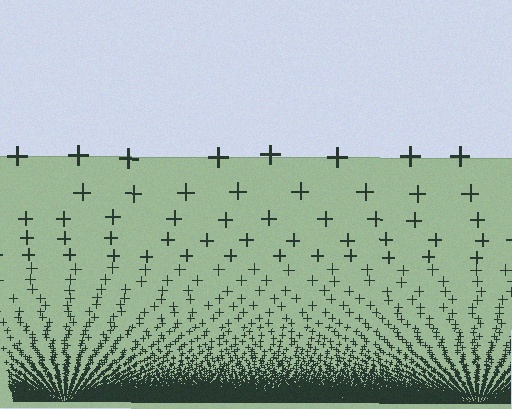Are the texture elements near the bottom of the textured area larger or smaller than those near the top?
Smaller. The gradient is inverted — elements near the bottom are smaller and denser.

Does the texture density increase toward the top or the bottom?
Density increases toward the bottom.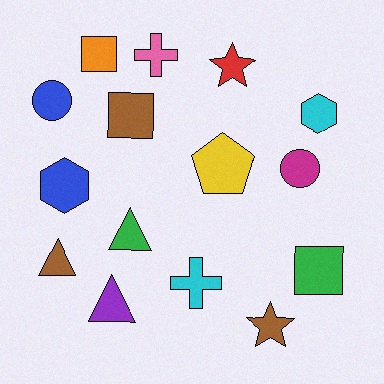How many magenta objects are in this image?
There is 1 magenta object.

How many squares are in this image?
There are 3 squares.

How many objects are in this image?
There are 15 objects.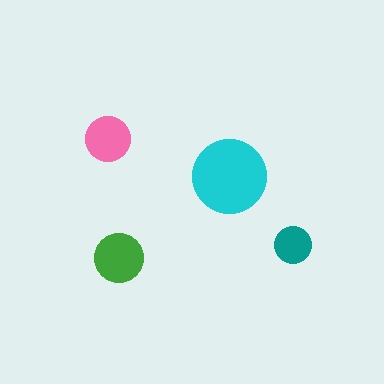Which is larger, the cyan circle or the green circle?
The cyan one.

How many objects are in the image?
There are 4 objects in the image.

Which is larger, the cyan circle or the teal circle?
The cyan one.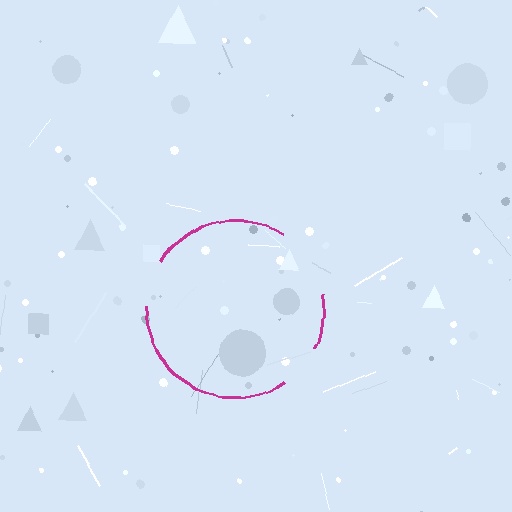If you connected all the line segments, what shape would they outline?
They would outline a circle.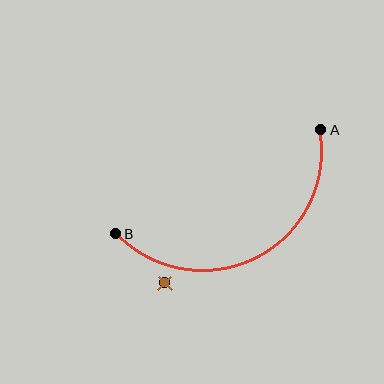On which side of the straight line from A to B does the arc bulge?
The arc bulges below the straight line connecting A and B.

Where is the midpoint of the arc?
The arc midpoint is the point on the curve farthest from the straight line joining A and B. It sits below that line.